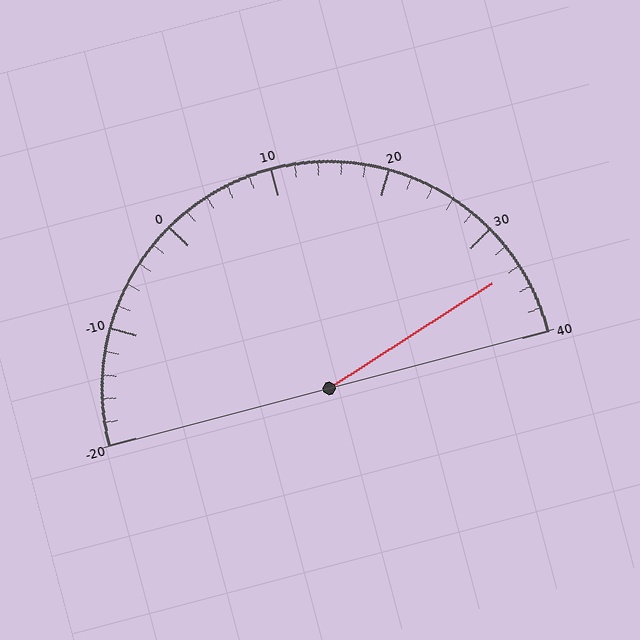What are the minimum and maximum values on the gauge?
The gauge ranges from -20 to 40.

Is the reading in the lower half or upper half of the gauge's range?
The reading is in the upper half of the range (-20 to 40).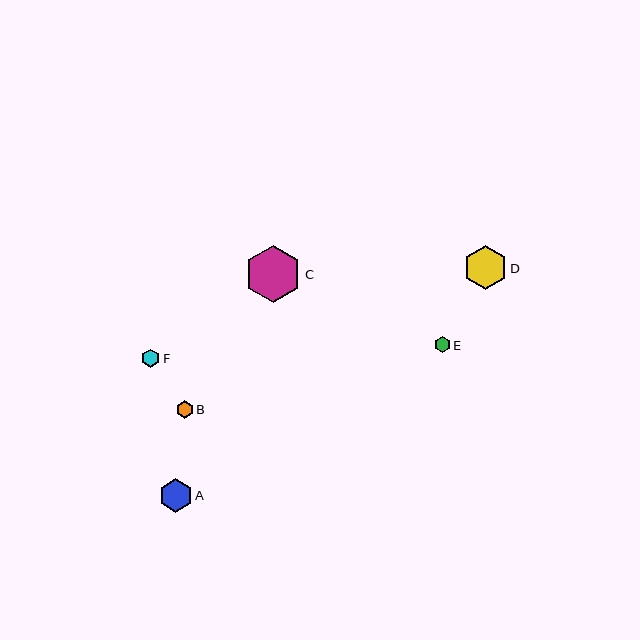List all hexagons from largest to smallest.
From largest to smallest: C, D, A, F, B, E.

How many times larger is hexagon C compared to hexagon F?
Hexagon C is approximately 3.1 times the size of hexagon F.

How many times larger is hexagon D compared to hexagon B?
Hexagon D is approximately 2.5 times the size of hexagon B.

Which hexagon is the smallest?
Hexagon E is the smallest with a size of approximately 16 pixels.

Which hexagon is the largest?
Hexagon C is the largest with a size of approximately 56 pixels.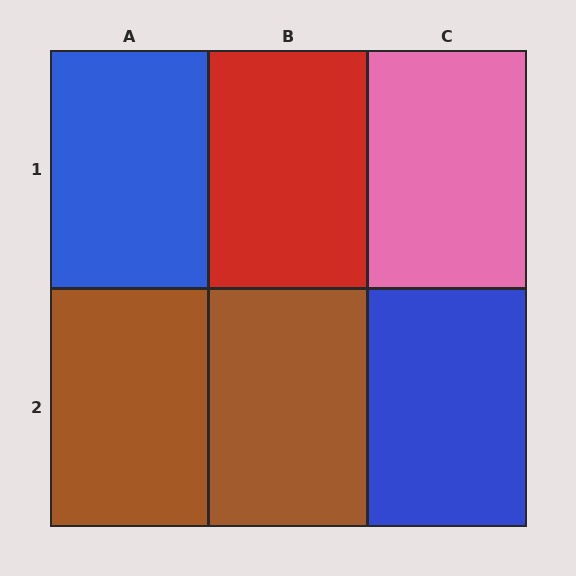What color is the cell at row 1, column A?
Blue.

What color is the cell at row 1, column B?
Red.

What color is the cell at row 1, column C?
Pink.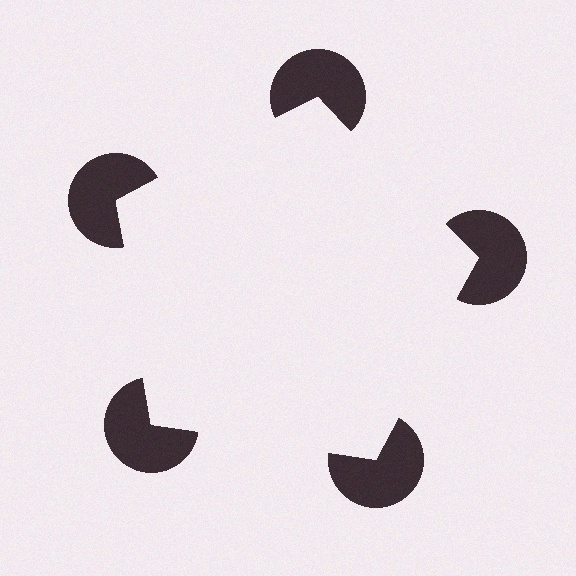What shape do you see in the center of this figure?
An illusory pentagon — its edges are inferred from the aligned wedge cuts in the pac-man discs, not physically drawn.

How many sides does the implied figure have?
5 sides.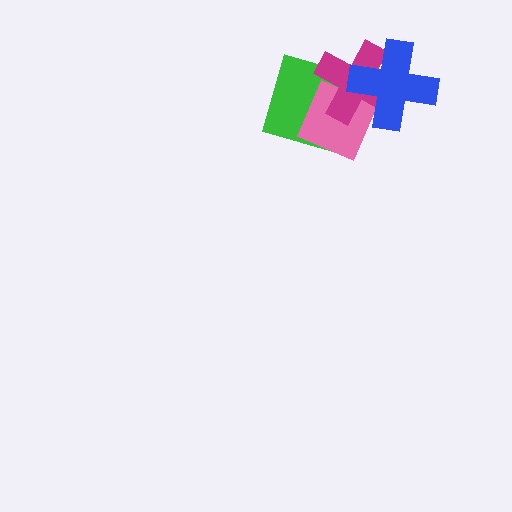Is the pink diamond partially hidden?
Yes, it is partially covered by another shape.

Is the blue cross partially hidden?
No, no other shape covers it.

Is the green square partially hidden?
Yes, it is partially covered by another shape.